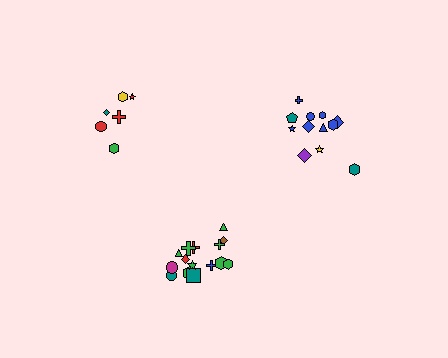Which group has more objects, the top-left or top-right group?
The top-right group.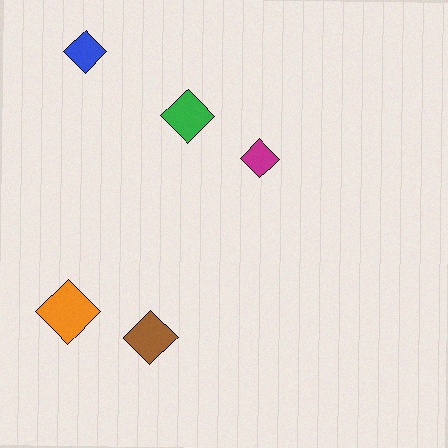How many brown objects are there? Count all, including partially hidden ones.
There is 1 brown object.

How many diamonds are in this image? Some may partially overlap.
There are 5 diamonds.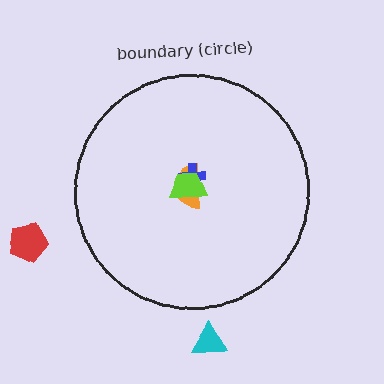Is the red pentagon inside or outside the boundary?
Outside.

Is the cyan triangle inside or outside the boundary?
Outside.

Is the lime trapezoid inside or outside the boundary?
Inside.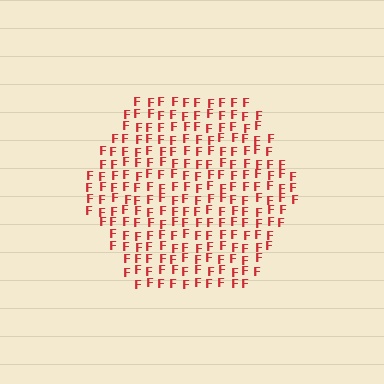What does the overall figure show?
The overall figure shows a hexagon.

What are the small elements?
The small elements are letter F's.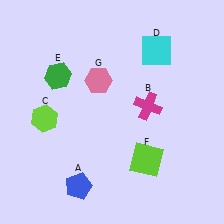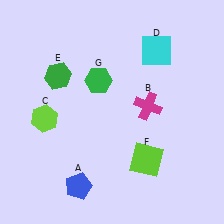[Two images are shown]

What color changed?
The hexagon (G) changed from pink in Image 1 to green in Image 2.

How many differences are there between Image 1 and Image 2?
There is 1 difference between the two images.